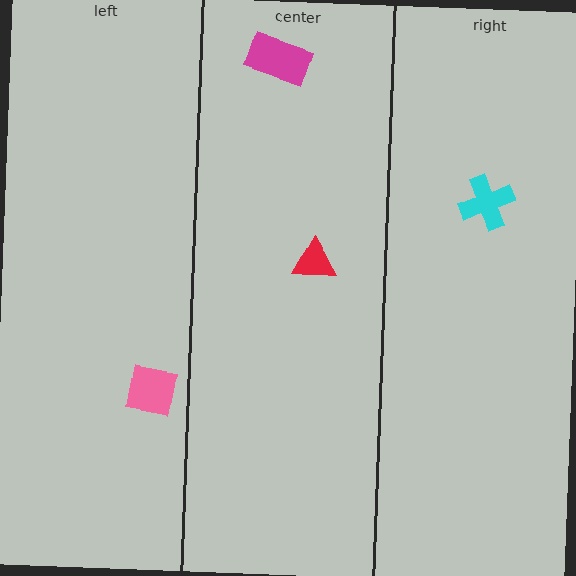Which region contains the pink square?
The left region.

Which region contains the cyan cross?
The right region.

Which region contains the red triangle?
The center region.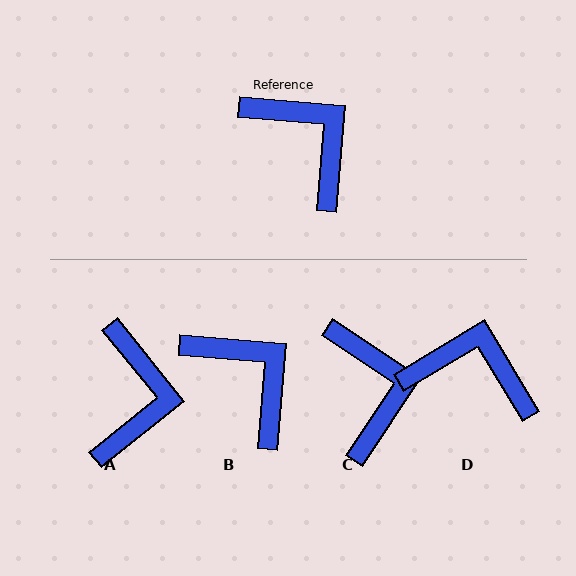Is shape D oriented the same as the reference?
No, it is off by about 36 degrees.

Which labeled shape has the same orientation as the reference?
B.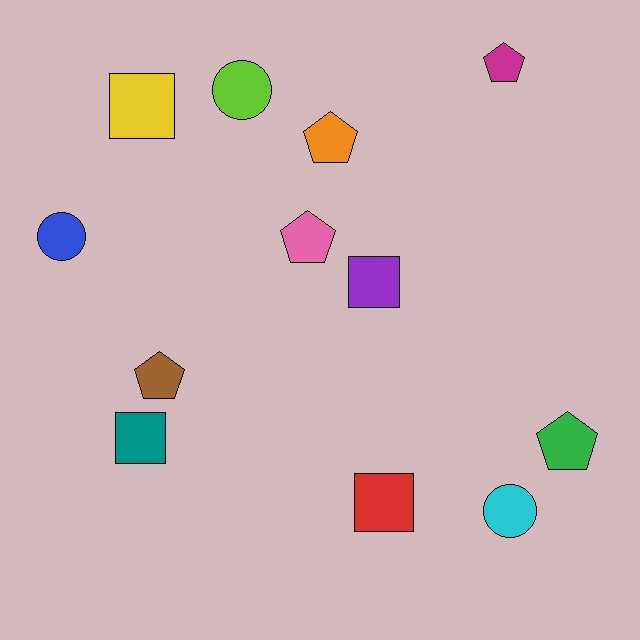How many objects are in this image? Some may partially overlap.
There are 12 objects.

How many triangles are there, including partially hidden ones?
There are no triangles.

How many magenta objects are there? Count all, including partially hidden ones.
There is 1 magenta object.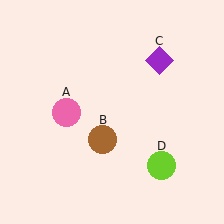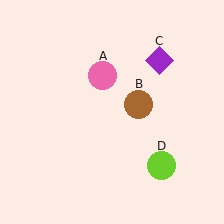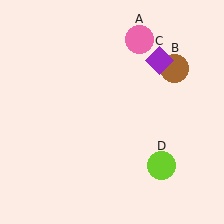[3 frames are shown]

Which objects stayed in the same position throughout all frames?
Purple diamond (object C) and lime circle (object D) remained stationary.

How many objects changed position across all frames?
2 objects changed position: pink circle (object A), brown circle (object B).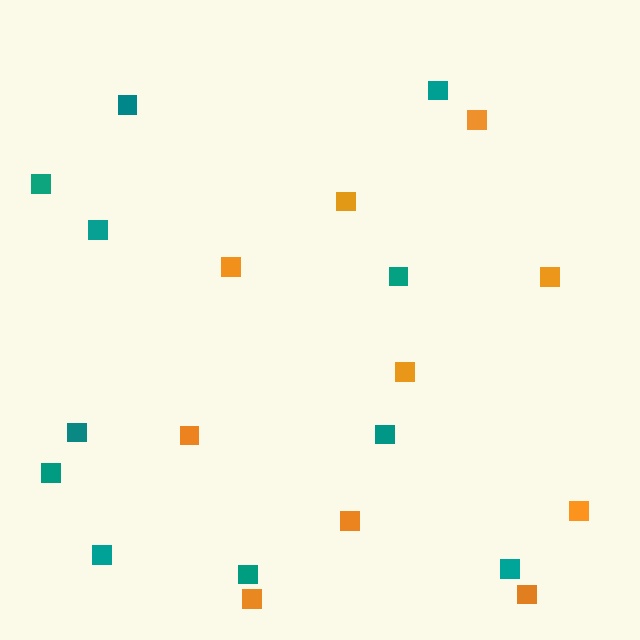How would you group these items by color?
There are 2 groups: one group of orange squares (10) and one group of teal squares (11).